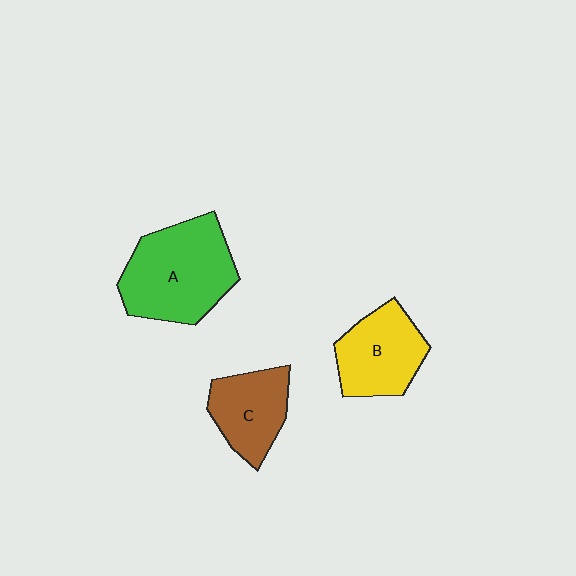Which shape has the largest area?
Shape A (green).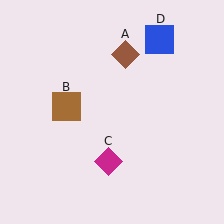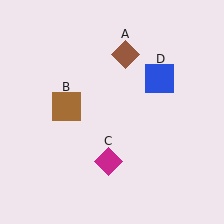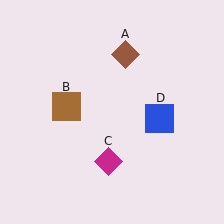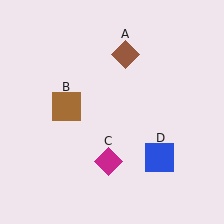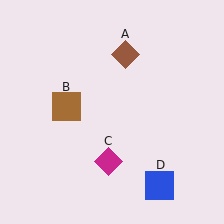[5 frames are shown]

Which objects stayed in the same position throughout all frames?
Brown diamond (object A) and brown square (object B) and magenta diamond (object C) remained stationary.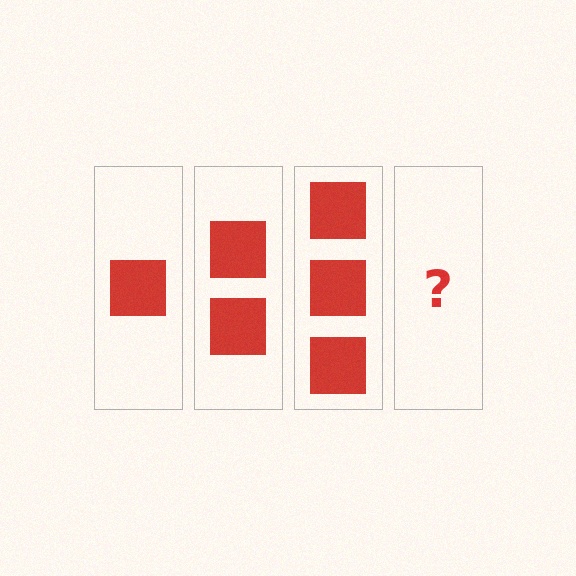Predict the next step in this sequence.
The next step is 4 squares.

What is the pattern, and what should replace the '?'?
The pattern is that each step adds one more square. The '?' should be 4 squares.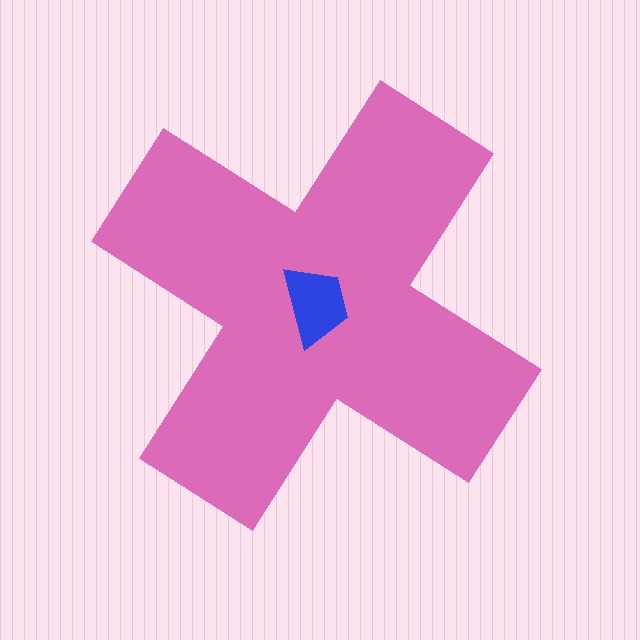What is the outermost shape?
The pink cross.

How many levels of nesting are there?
2.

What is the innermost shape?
The blue trapezoid.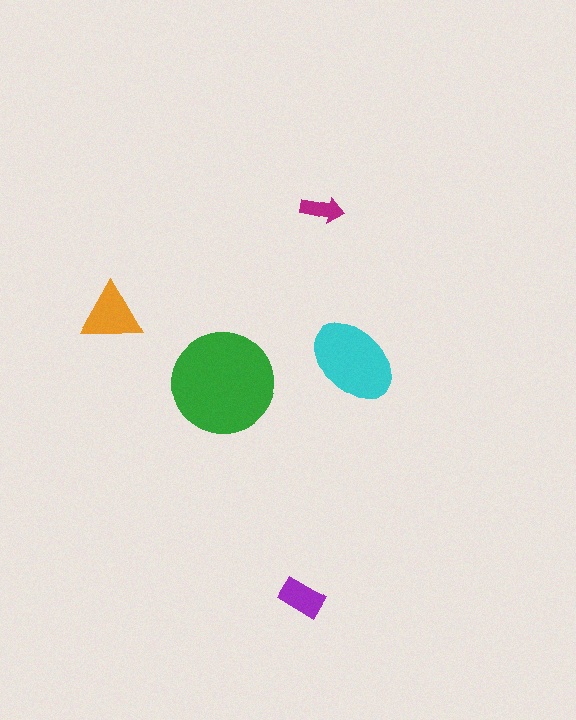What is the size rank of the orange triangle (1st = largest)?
3rd.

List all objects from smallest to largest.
The magenta arrow, the purple rectangle, the orange triangle, the cyan ellipse, the green circle.